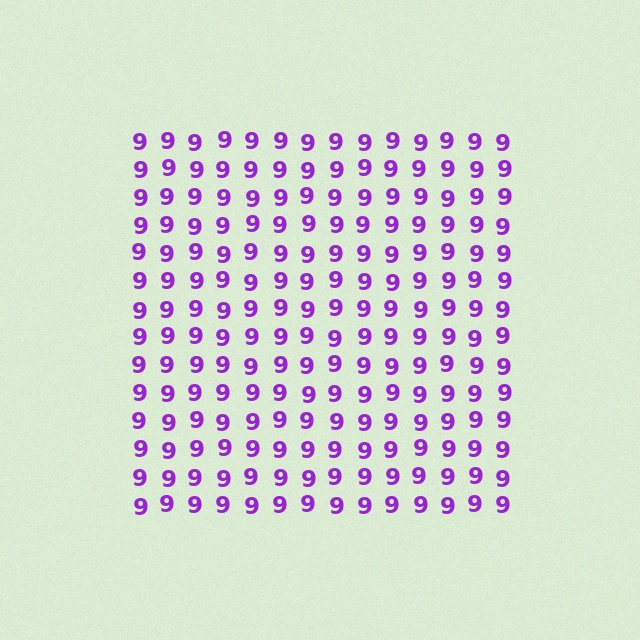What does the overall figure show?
The overall figure shows a square.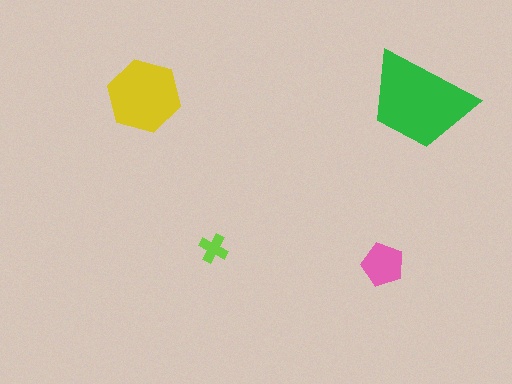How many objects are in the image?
There are 4 objects in the image.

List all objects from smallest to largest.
The lime cross, the pink pentagon, the yellow hexagon, the green trapezoid.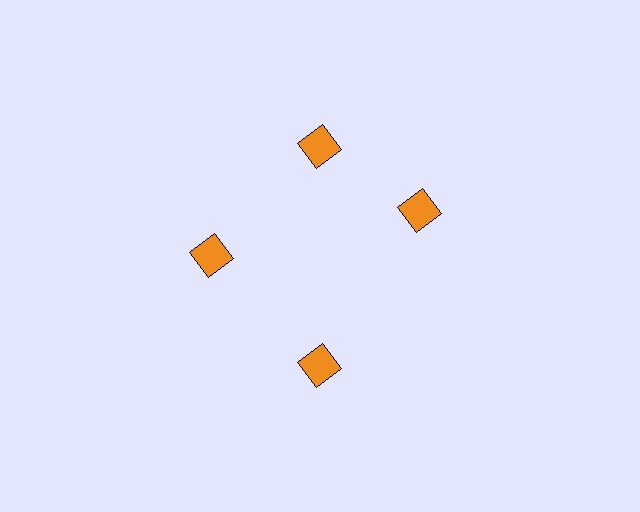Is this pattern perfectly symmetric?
No. The 4 orange squares are arranged in a ring, but one element near the 3 o'clock position is rotated out of alignment along the ring, breaking the 4-fold rotational symmetry.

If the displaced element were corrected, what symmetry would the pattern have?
It would have 4-fold rotational symmetry — the pattern would map onto itself every 90 degrees.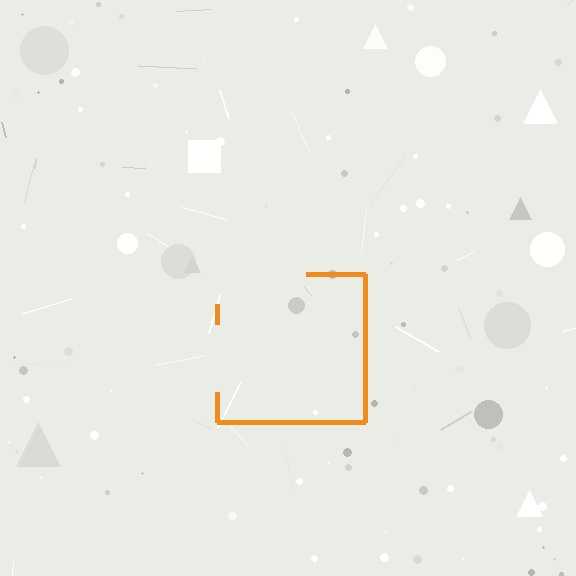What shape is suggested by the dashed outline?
The dashed outline suggests a square.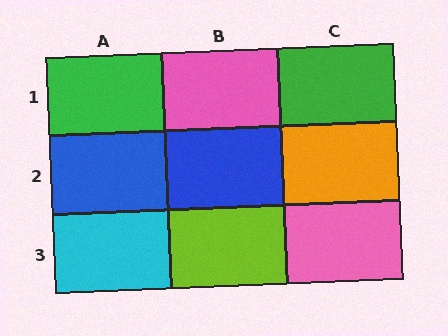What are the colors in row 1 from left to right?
Green, pink, green.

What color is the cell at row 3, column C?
Pink.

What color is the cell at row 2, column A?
Blue.